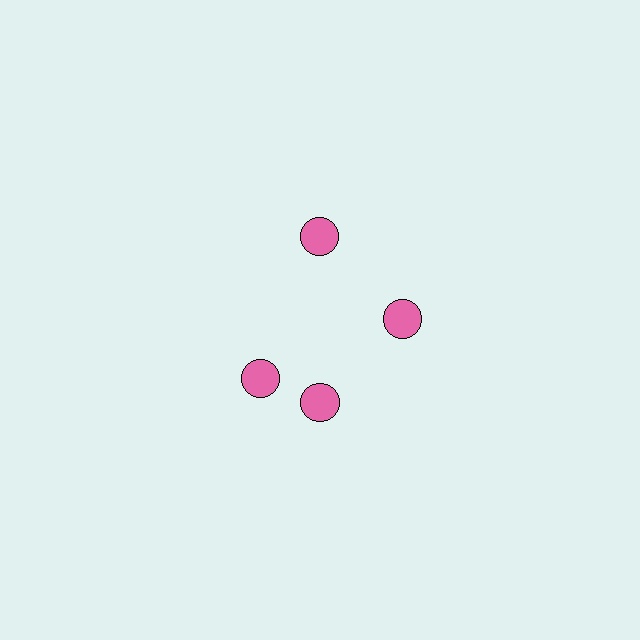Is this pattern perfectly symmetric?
No. The 4 pink circles are arranged in a ring, but one element near the 9 o'clock position is rotated out of alignment along the ring, breaking the 4-fold rotational symmetry.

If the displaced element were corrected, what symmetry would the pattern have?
It would have 4-fold rotational symmetry — the pattern would map onto itself every 90 degrees.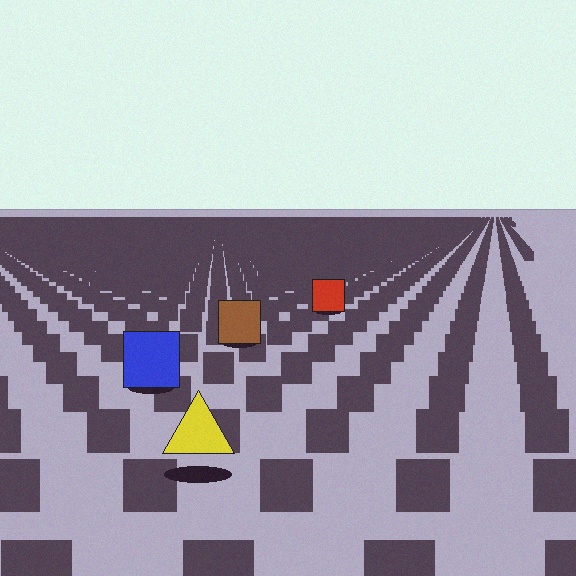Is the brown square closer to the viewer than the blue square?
No. The blue square is closer — you can tell from the texture gradient: the ground texture is coarser near it.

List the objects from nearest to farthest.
From nearest to farthest: the yellow triangle, the blue square, the brown square, the red square.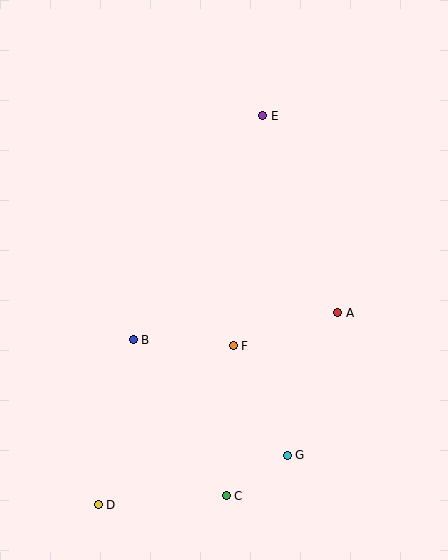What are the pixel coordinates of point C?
Point C is at (226, 496).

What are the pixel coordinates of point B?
Point B is at (133, 340).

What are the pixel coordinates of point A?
Point A is at (338, 313).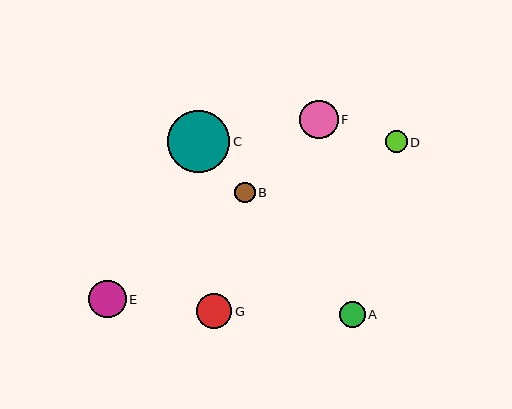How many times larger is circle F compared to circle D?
Circle F is approximately 1.8 times the size of circle D.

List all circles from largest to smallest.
From largest to smallest: C, F, E, G, A, D, B.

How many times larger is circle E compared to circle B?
Circle E is approximately 1.9 times the size of circle B.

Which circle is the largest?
Circle C is the largest with a size of approximately 62 pixels.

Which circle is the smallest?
Circle B is the smallest with a size of approximately 20 pixels.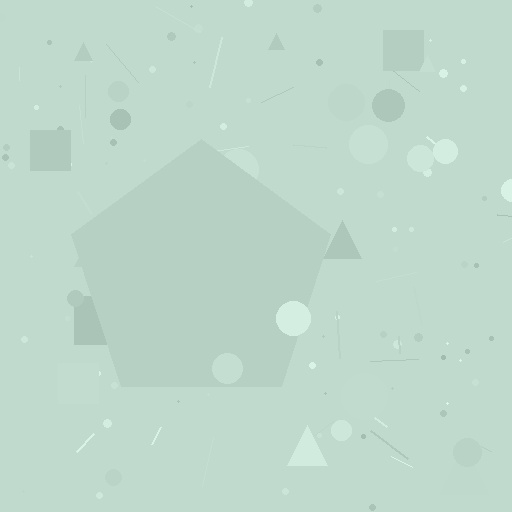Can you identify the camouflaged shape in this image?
The camouflaged shape is a pentagon.